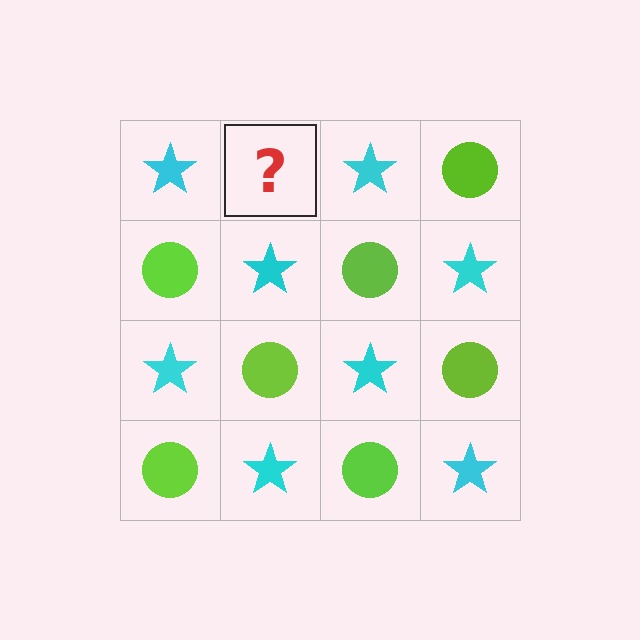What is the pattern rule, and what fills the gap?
The rule is that it alternates cyan star and lime circle in a checkerboard pattern. The gap should be filled with a lime circle.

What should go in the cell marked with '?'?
The missing cell should contain a lime circle.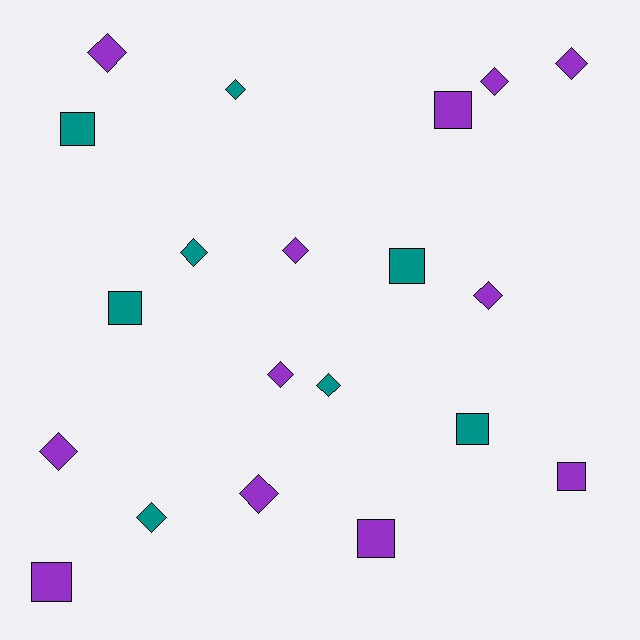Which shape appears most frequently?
Diamond, with 12 objects.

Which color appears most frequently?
Purple, with 12 objects.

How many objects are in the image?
There are 20 objects.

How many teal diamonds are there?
There are 4 teal diamonds.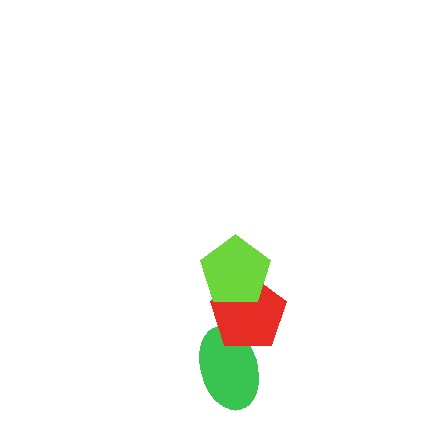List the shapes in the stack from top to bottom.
From top to bottom: the lime pentagon, the red pentagon, the green ellipse.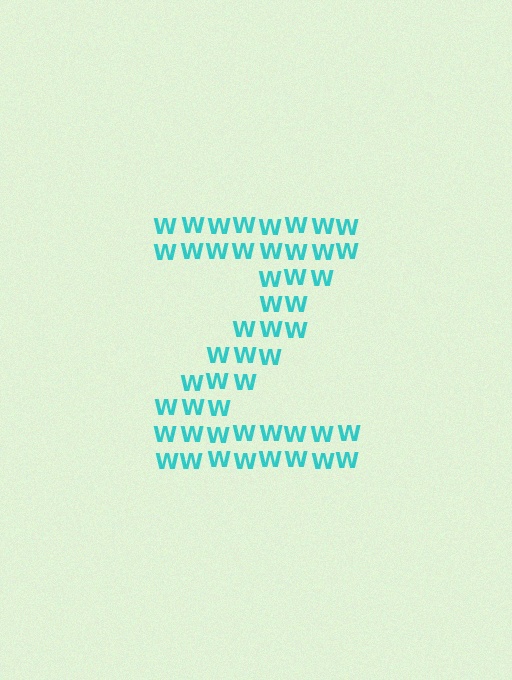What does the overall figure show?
The overall figure shows the letter Z.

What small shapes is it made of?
It is made of small letter W's.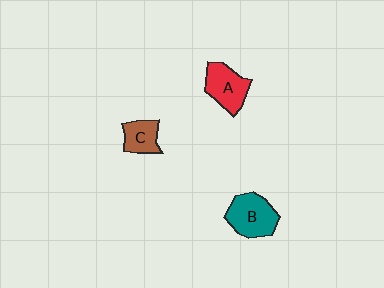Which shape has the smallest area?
Shape C (brown).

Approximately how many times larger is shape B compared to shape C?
Approximately 1.6 times.